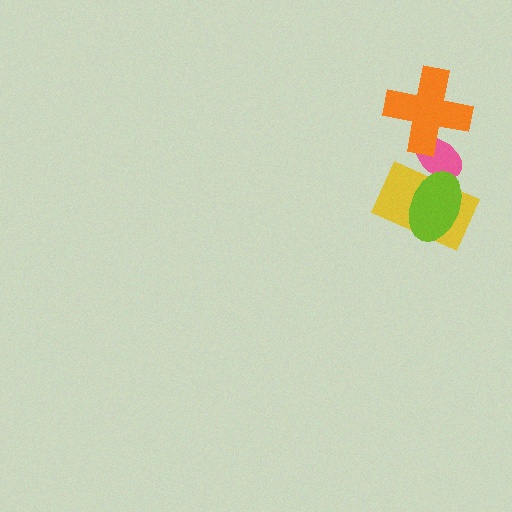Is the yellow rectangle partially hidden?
Yes, it is partially covered by another shape.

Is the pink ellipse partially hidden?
Yes, it is partially covered by another shape.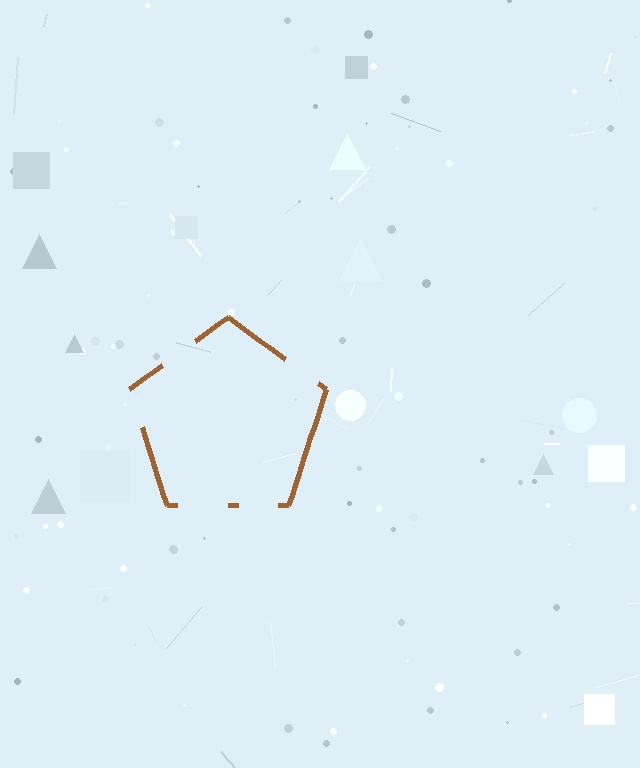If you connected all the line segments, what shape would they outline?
They would outline a pentagon.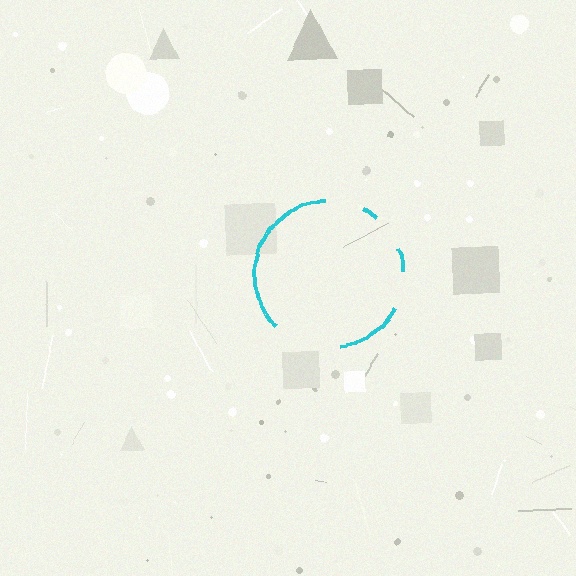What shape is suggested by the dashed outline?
The dashed outline suggests a circle.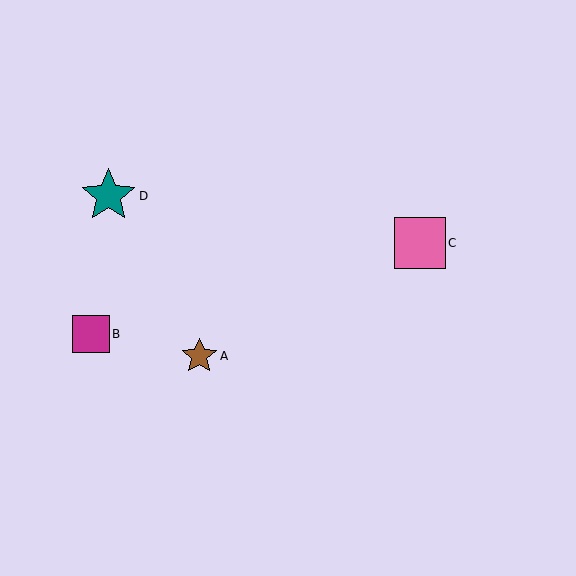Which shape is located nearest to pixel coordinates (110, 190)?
The teal star (labeled D) at (108, 196) is nearest to that location.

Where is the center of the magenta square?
The center of the magenta square is at (91, 334).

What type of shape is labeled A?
Shape A is a brown star.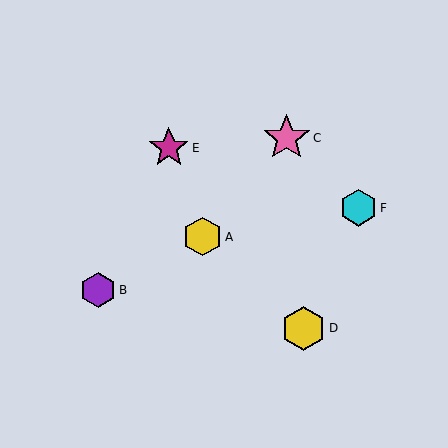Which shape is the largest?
The pink star (labeled C) is the largest.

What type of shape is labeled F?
Shape F is a cyan hexagon.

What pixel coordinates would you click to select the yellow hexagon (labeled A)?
Click at (202, 237) to select the yellow hexagon A.